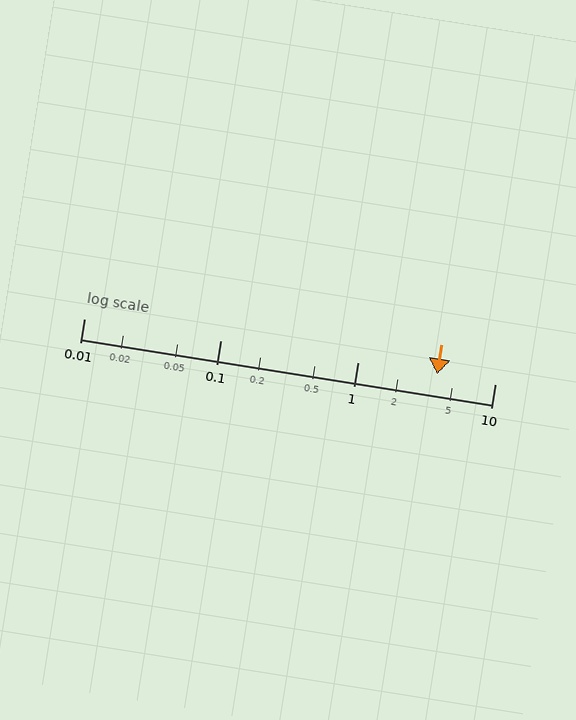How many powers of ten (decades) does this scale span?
The scale spans 3 decades, from 0.01 to 10.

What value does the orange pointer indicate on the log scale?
The pointer indicates approximately 3.8.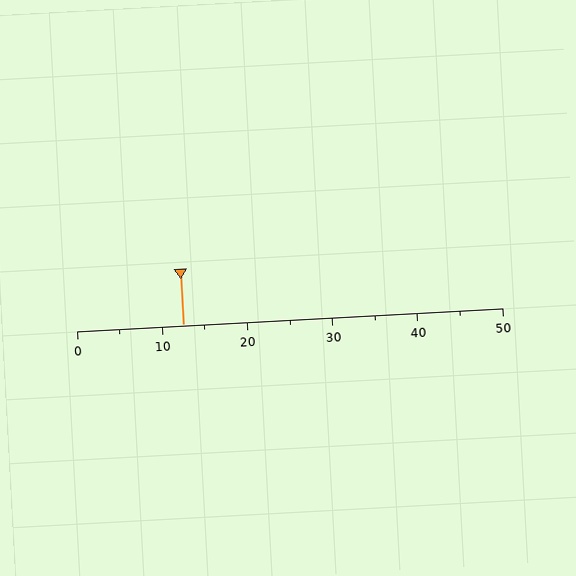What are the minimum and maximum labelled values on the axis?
The axis runs from 0 to 50.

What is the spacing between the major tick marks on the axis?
The major ticks are spaced 10 apart.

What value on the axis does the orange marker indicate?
The marker indicates approximately 12.5.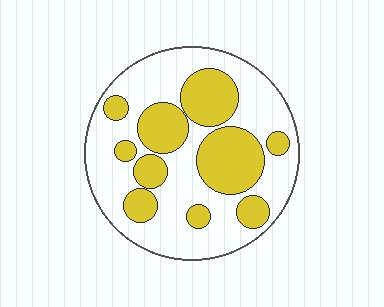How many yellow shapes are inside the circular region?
10.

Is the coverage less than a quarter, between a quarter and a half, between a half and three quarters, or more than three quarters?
Between a quarter and a half.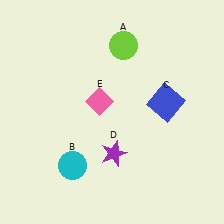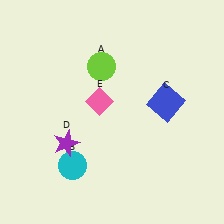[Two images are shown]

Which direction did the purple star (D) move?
The purple star (D) moved left.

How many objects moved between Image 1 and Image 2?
2 objects moved between the two images.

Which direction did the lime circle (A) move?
The lime circle (A) moved left.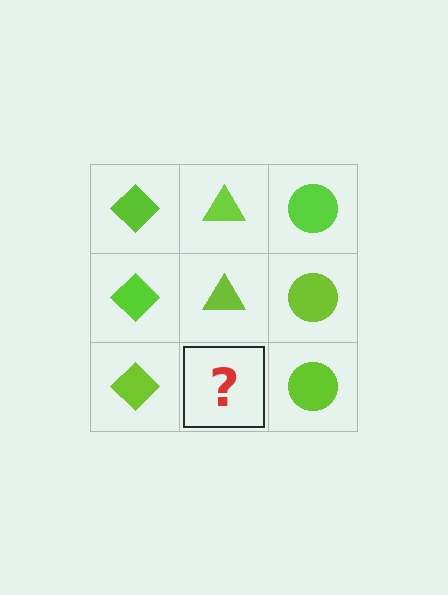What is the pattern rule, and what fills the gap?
The rule is that each column has a consistent shape. The gap should be filled with a lime triangle.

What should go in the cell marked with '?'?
The missing cell should contain a lime triangle.